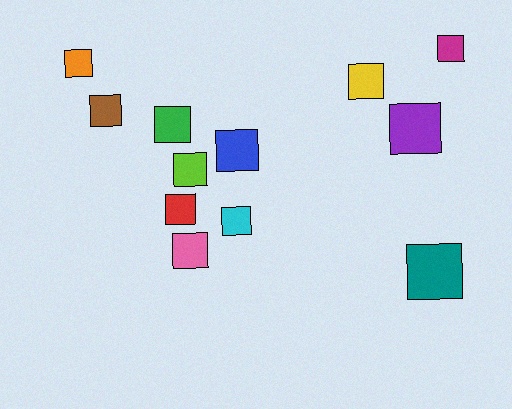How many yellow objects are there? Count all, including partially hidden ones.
There is 1 yellow object.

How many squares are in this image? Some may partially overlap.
There are 12 squares.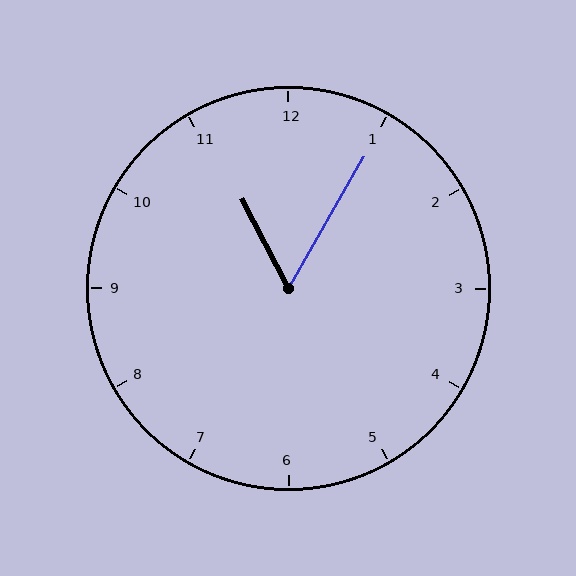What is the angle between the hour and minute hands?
Approximately 58 degrees.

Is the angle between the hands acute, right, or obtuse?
It is acute.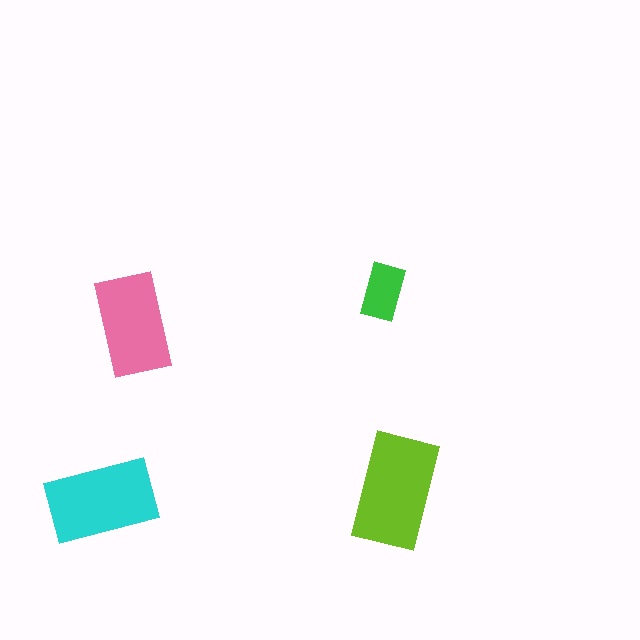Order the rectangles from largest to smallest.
the lime one, the cyan one, the pink one, the green one.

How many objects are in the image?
There are 4 objects in the image.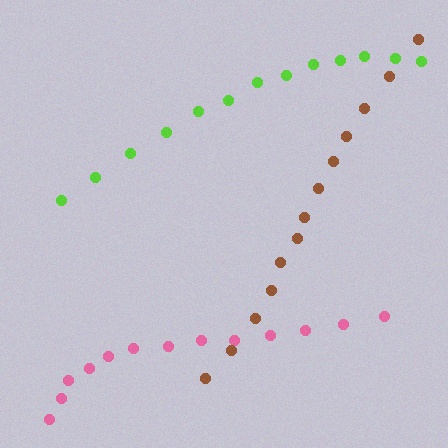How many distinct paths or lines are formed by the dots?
There are 3 distinct paths.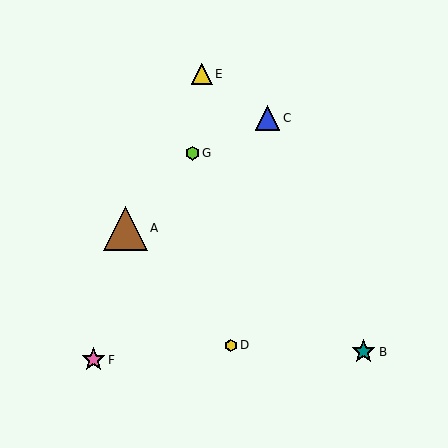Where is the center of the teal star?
The center of the teal star is at (364, 352).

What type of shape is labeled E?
Shape E is a yellow triangle.